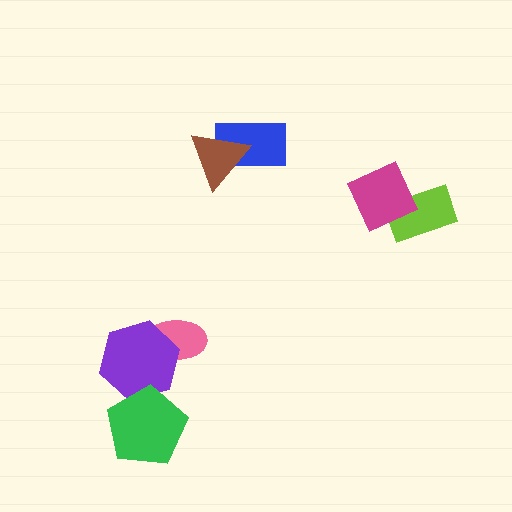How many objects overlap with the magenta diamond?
1 object overlaps with the magenta diamond.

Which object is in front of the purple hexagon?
The green pentagon is in front of the purple hexagon.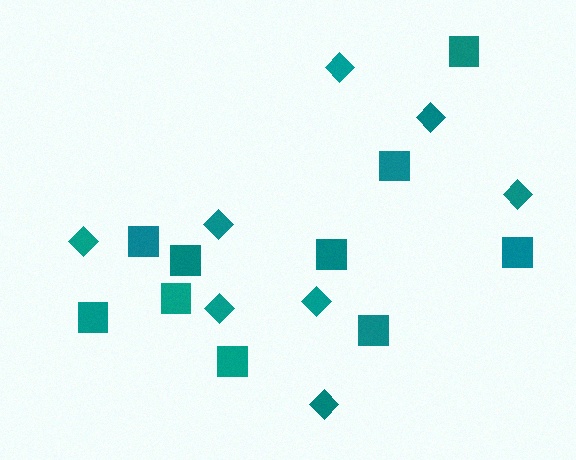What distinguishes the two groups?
There are 2 groups: one group of diamonds (8) and one group of squares (10).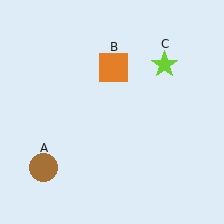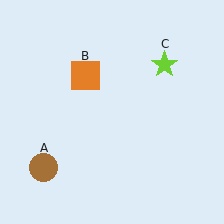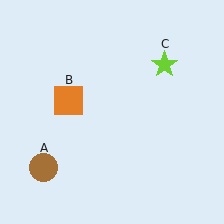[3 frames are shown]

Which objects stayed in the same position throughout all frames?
Brown circle (object A) and lime star (object C) remained stationary.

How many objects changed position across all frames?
1 object changed position: orange square (object B).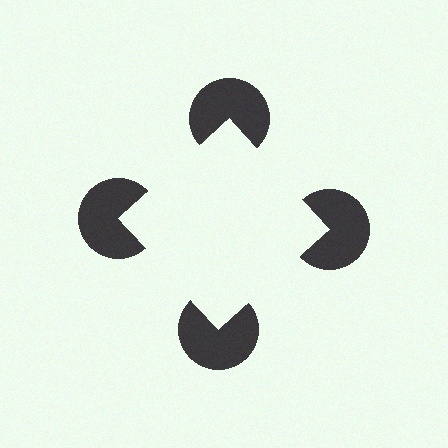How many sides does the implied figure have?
4 sides.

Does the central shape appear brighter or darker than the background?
It typically appears slightly brighter than the background, even though no actual brightness change is drawn.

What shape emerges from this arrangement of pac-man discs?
An illusory square — its edges are inferred from the aligned wedge cuts in the pac-man discs, not physically drawn.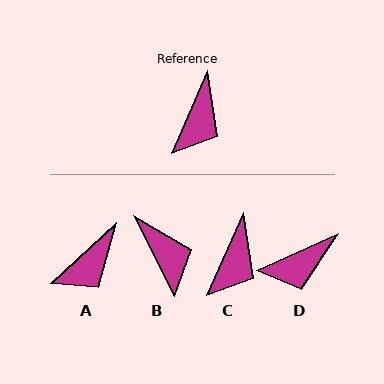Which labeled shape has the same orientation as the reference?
C.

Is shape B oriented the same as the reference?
No, it is off by about 51 degrees.